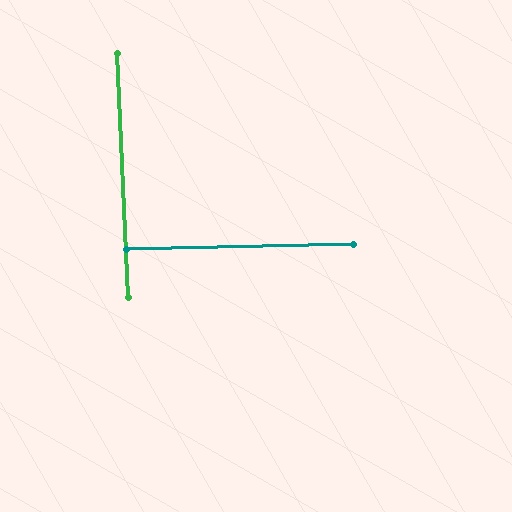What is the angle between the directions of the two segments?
Approximately 89 degrees.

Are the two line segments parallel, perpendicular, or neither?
Perpendicular — they meet at approximately 89°.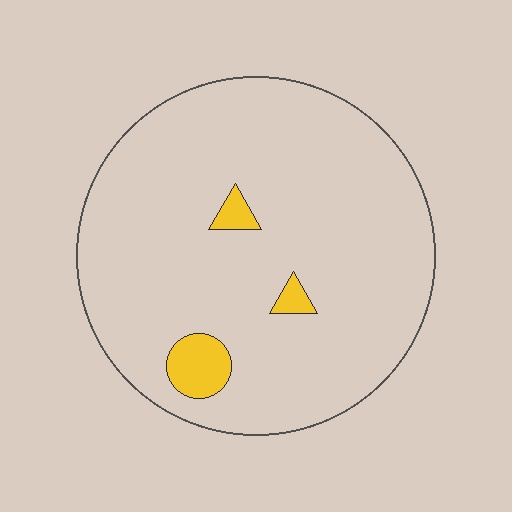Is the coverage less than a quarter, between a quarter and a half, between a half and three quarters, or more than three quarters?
Less than a quarter.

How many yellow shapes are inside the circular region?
3.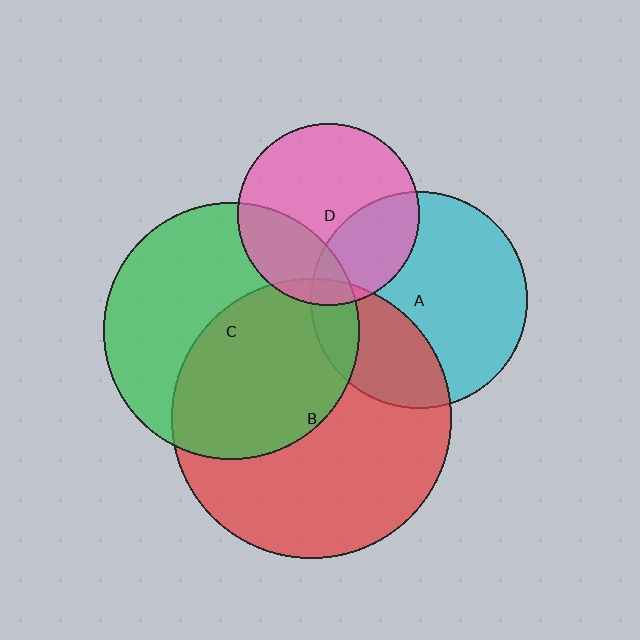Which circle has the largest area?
Circle B (red).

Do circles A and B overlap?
Yes.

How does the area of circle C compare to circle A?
Approximately 1.4 times.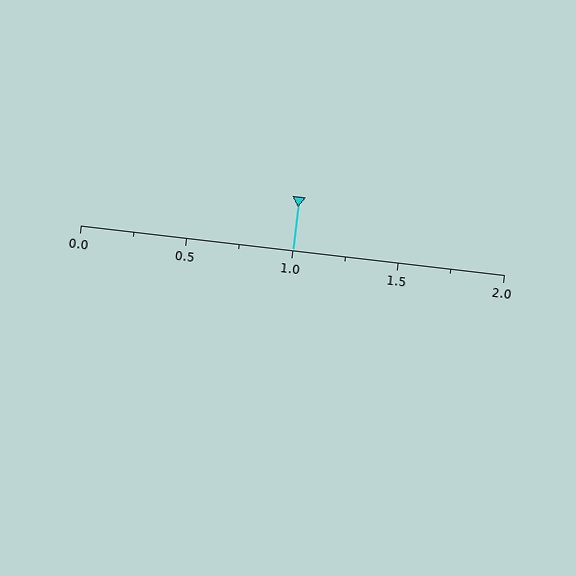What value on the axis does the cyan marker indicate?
The marker indicates approximately 1.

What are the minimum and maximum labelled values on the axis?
The axis runs from 0.0 to 2.0.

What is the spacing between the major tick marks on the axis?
The major ticks are spaced 0.5 apart.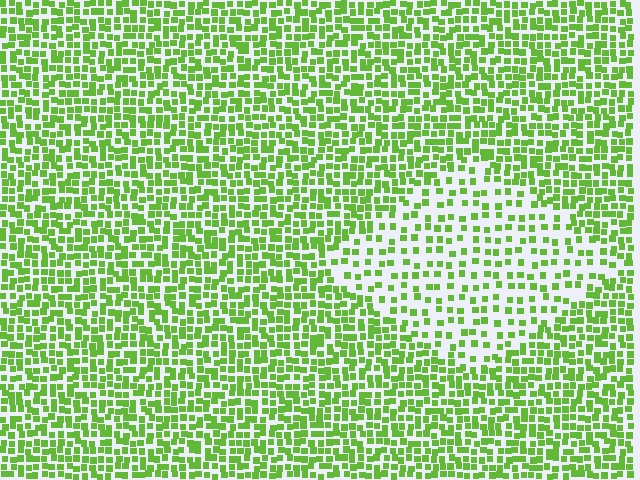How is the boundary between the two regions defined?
The boundary is defined by a change in element density (approximately 2.1x ratio). All elements are the same color, size, and shape.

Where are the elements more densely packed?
The elements are more densely packed outside the diamond boundary.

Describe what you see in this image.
The image contains small lime elements arranged at two different densities. A diamond-shaped region is visible where the elements are less densely packed than the surrounding area.